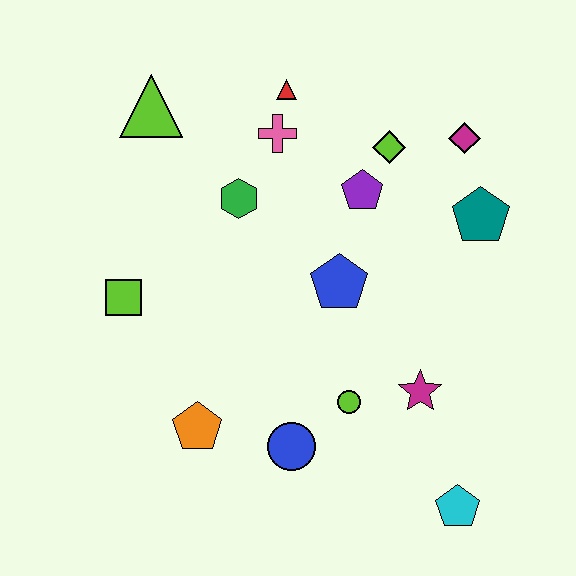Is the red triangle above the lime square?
Yes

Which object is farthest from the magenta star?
The lime triangle is farthest from the magenta star.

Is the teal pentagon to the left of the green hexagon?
No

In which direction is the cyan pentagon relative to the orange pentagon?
The cyan pentagon is to the right of the orange pentagon.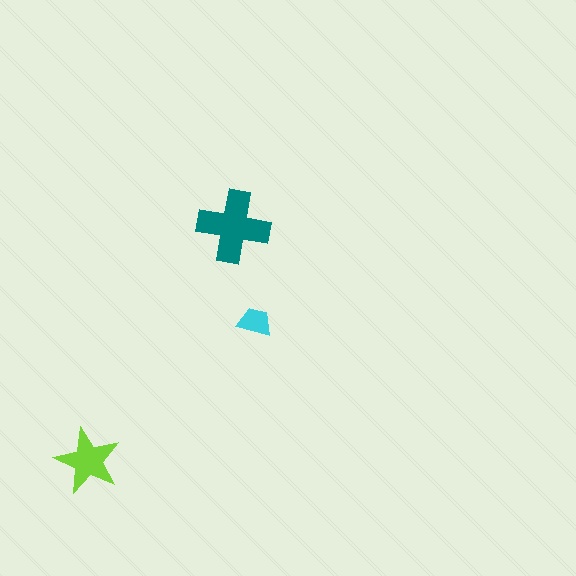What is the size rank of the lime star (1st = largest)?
2nd.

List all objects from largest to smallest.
The teal cross, the lime star, the cyan trapezoid.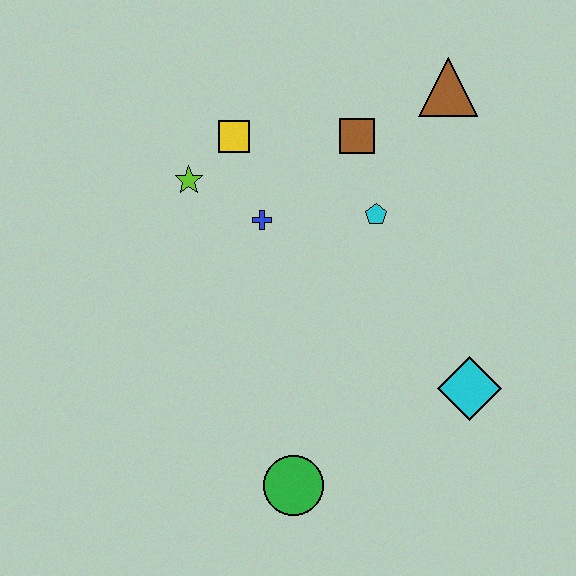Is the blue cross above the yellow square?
No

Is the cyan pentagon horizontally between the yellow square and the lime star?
No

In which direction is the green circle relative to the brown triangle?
The green circle is below the brown triangle.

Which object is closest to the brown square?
The cyan pentagon is closest to the brown square.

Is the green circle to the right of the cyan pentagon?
No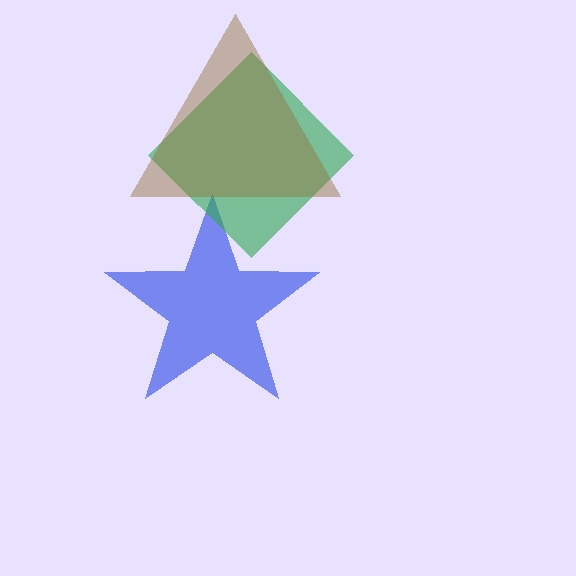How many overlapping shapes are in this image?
There are 3 overlapping shapes in the image.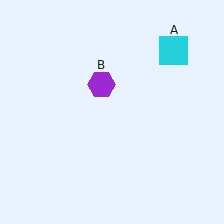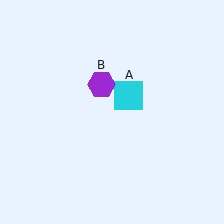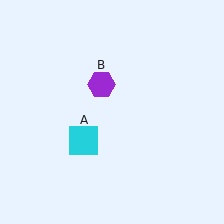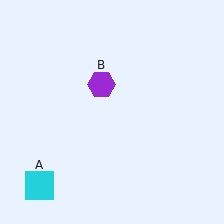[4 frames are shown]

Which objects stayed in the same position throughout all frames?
Purple hexagon (object B) remained stationary.